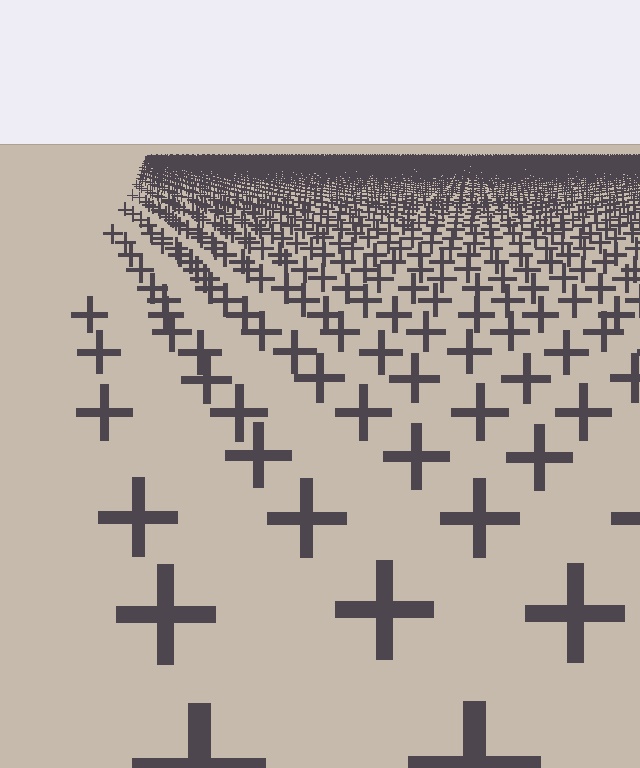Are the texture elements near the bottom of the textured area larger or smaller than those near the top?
Larger. Near the bottom, elements are closer to the viewer and appear at a bigger on-screen size.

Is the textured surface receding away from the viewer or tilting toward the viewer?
The surface is receding away from the viewer. Texture elements get smaller and denser toward the top.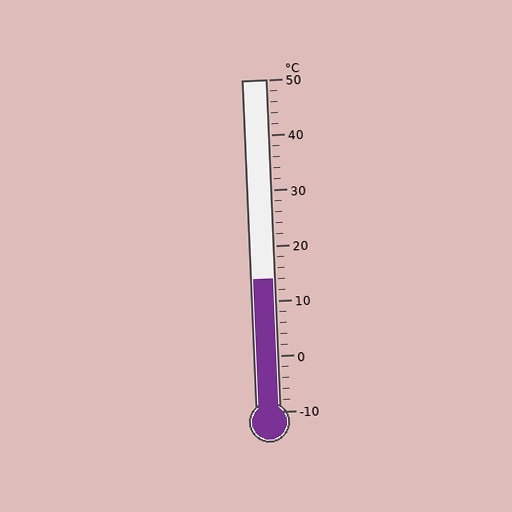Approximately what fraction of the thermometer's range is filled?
The thermometer is filled to approximately 40% of its range.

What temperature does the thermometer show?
The thermometer shows approximately 14°C.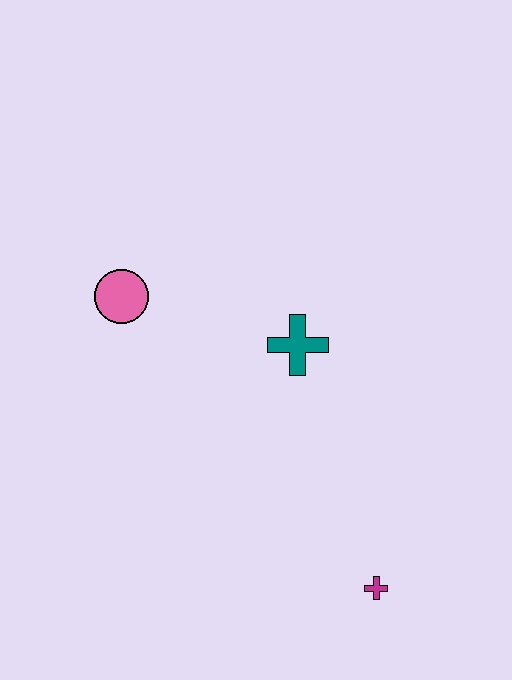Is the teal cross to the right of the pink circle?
Yes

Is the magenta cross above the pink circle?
No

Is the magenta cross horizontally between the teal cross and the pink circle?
No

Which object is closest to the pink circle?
The teal cross is closest to the pink circle.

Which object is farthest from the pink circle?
The magenta cross is farthest from the pink circle.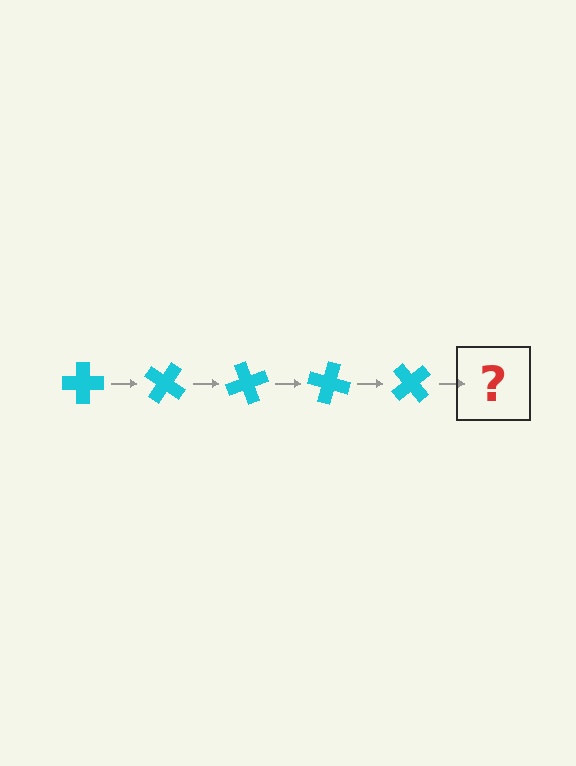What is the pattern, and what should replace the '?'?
The pattern is that the cross rotates 35 degrees each step. The '?' should be a cyan cross rotated 175 degrees.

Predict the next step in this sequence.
The next step is a cyan cross rotated 175 degrees.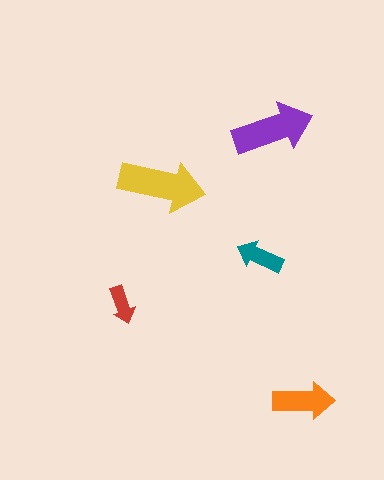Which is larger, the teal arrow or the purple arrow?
The purple one.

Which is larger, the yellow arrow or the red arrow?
The yellow one.